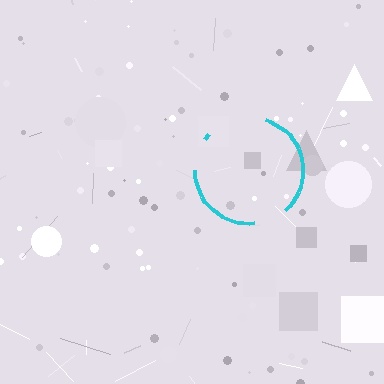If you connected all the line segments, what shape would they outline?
They would outline a circle.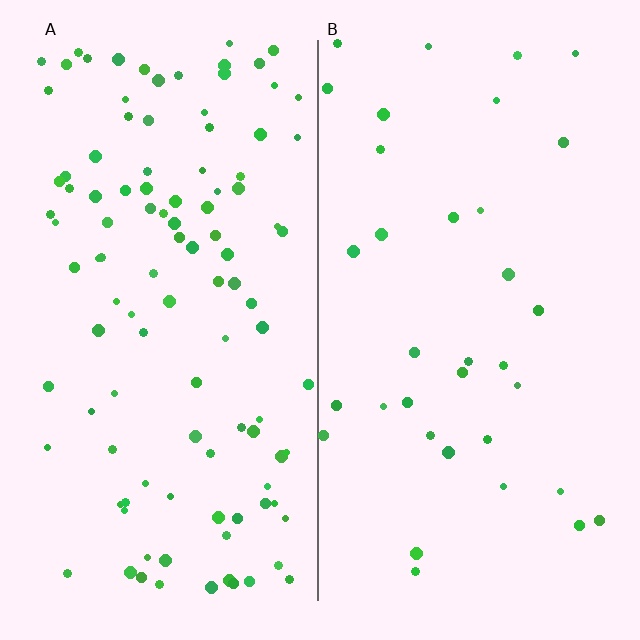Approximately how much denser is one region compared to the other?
Approximately 3.1× — region A over region B.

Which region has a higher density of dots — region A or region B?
A (the left).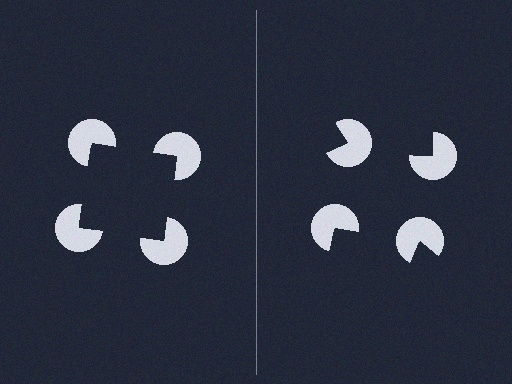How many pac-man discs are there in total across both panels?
8 — 4 on each side.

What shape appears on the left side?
An illusory square.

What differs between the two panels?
The pac-man discs are positioned identically on both sides; only the wedge orientations differ. On the left they align to a square; on the right they are misaligned.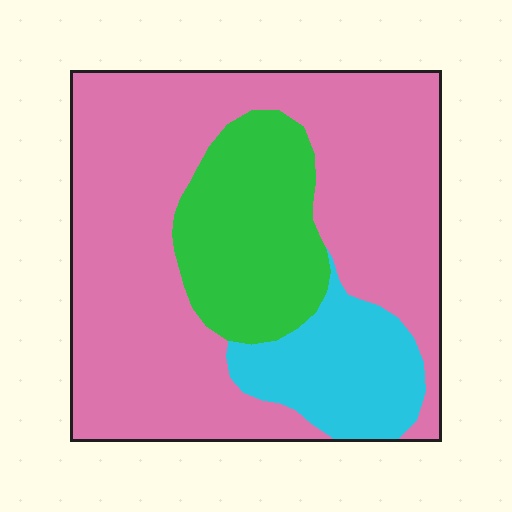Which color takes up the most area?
Pink, at roughly 65%.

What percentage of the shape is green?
Green takes up about one fifth (1/5) of the shape.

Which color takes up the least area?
Cyan, at roughly 15%.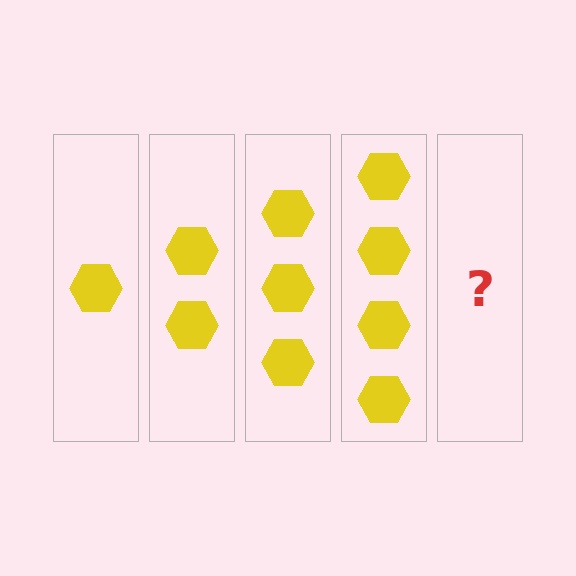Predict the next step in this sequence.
The next step is 5 hexagons.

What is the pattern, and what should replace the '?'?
The pattern is that each step adds one more hexagon. The '?' should be 5 hexagons.